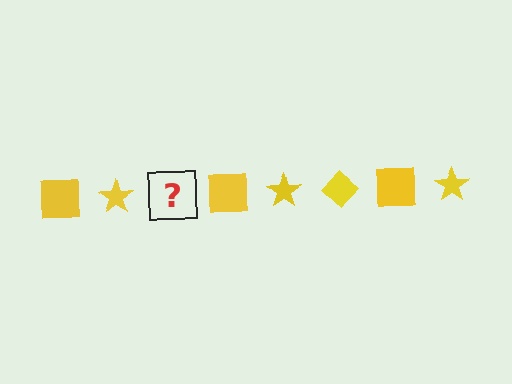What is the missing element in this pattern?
The missing element is a yellow diamond.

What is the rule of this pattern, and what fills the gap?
The rule is that the pattern cycles through square, star, diamond shapes in yellow. The gap should be filled with a yellow diamond.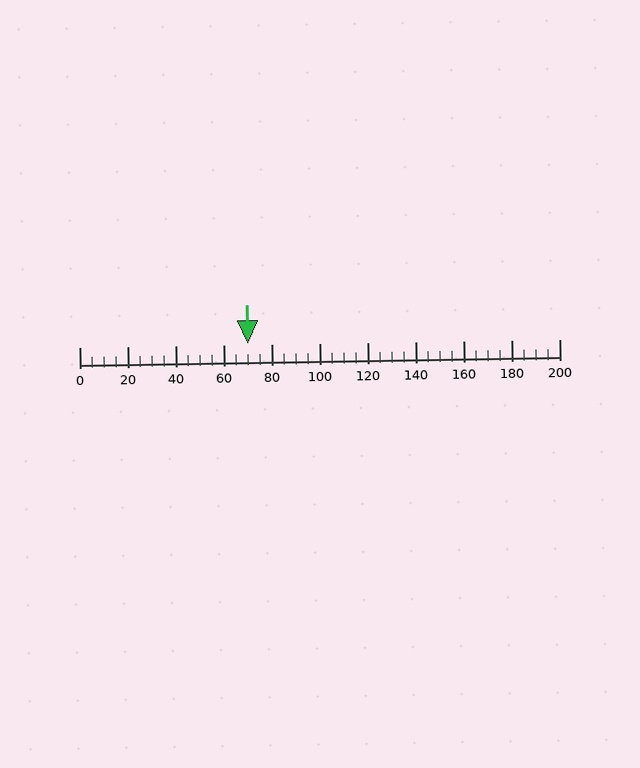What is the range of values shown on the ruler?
The ruler shows values from 0 to 200.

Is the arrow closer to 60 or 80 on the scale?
The arrow is closer to 80.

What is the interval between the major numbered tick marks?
The major tick marks are spaced 20 units apart.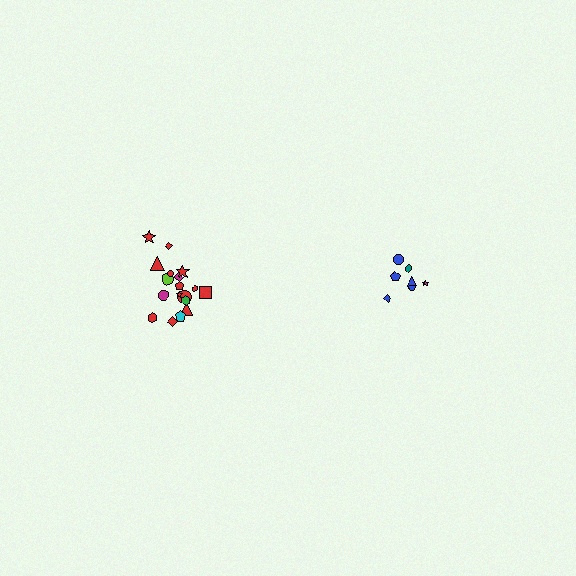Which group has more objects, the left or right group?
The left group.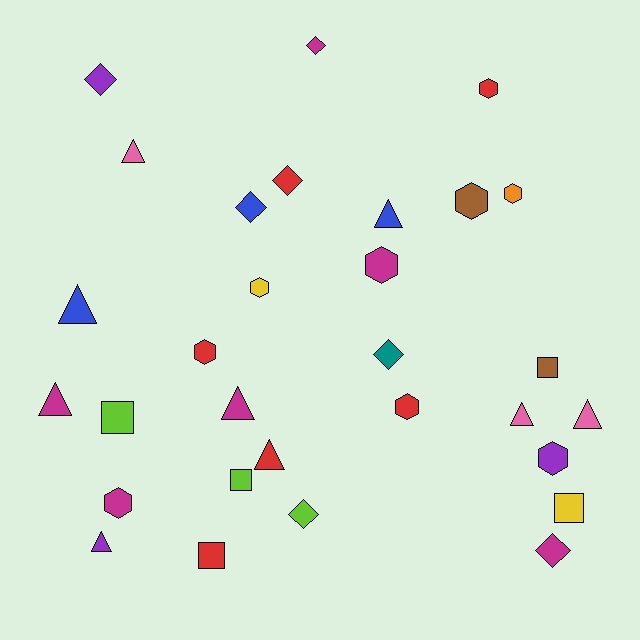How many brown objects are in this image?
There are 2 brown objects.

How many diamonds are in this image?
There are 7 diamonds.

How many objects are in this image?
There are 30 objects.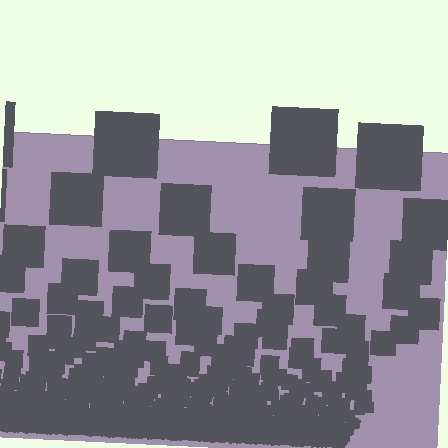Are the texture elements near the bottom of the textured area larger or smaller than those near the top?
Smaller. The gradient is inverted — elements near the bottom are smaller and denser.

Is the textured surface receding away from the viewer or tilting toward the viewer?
The surface appears to tilt toward the viewer. Texture elements get larger and sparser toward the top.